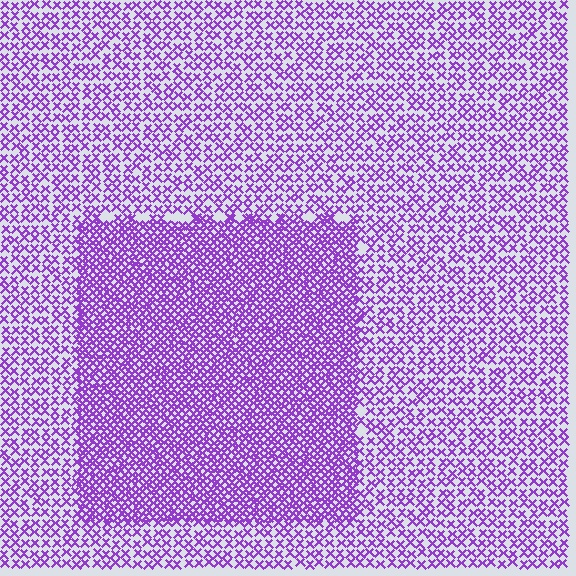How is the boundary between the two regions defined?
The boundary is defined by a change in element density (approximately 2.0x ratio). All elements are the same color, size, and shape.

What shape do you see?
I see a rectangle.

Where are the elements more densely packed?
The elements are more densely packed inside the rectangle boundary.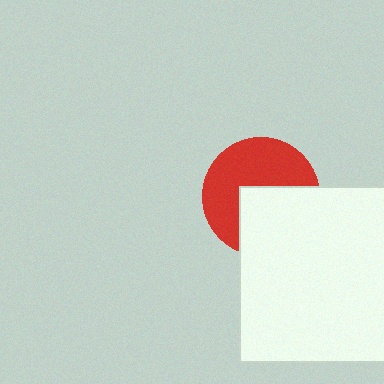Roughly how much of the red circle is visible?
About half of it is visible (roughly 56%).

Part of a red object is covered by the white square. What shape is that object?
It is a circle.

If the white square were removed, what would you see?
You would see the complete red circle.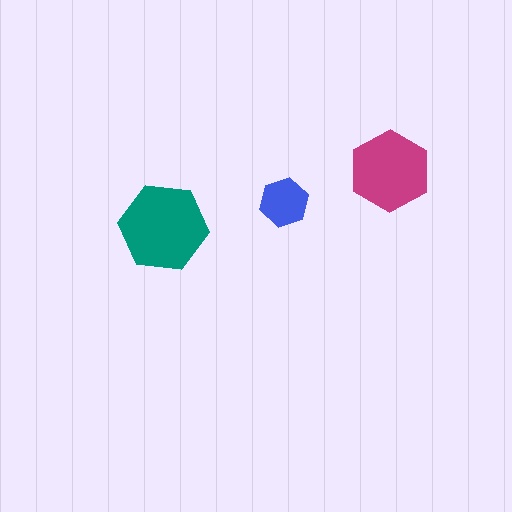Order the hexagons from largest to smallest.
the teal one, the magenta one, the blue one.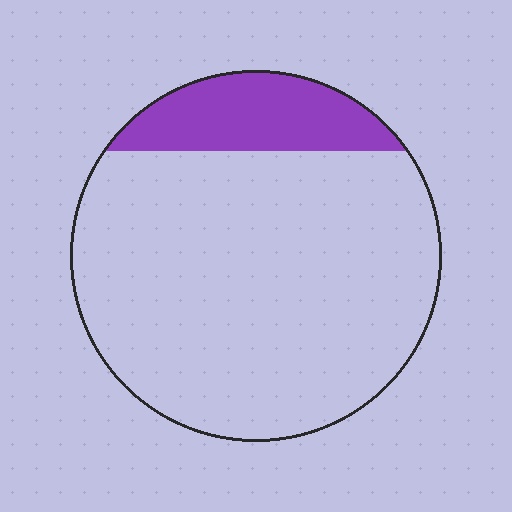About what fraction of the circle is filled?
About one sixth (1/6).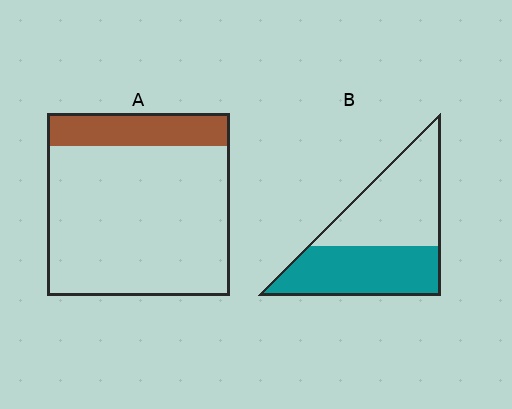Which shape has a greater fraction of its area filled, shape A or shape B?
Shape B.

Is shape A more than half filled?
No.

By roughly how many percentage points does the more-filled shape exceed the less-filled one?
By roughly 30 percentage points (B over A).